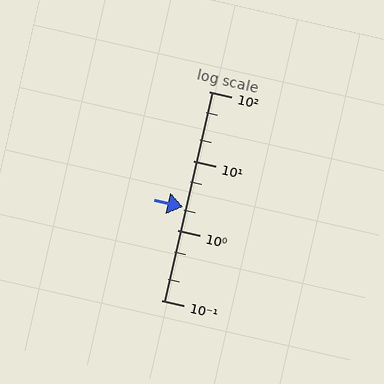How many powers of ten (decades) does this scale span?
The scale spans 3 decades, from 0.1 to 100.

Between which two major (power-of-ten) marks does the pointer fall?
The pointer is between 1 and 10.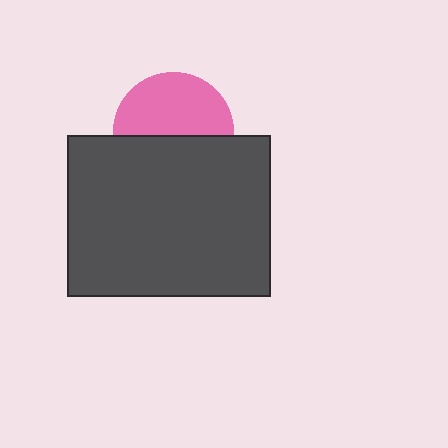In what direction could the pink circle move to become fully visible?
The pink circle could move up. That would shift it out from behind the dark gray rectangle entirely.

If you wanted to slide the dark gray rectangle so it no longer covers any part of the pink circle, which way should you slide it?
Slide it down — that is the most direct way to separate the two shapes.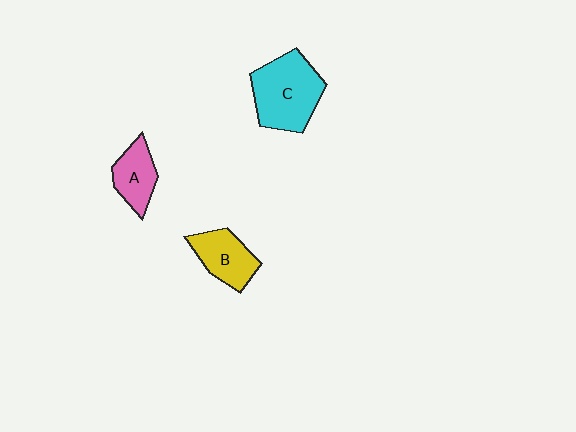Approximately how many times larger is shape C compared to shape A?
Approximately 1.8 times.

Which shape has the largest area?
Shape C (cyan).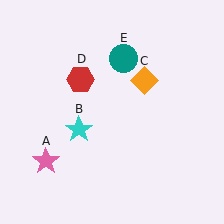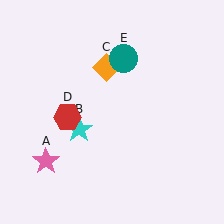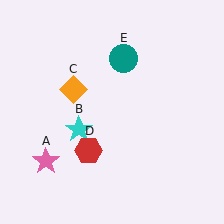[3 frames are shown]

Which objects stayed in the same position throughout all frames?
Pink star (object A) and cyan star (object B) and teal circle (object E) remained stationary.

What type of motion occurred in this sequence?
The orange diamond (object C), red hexagon (object D) rotated counterclockwise around the center of the scene.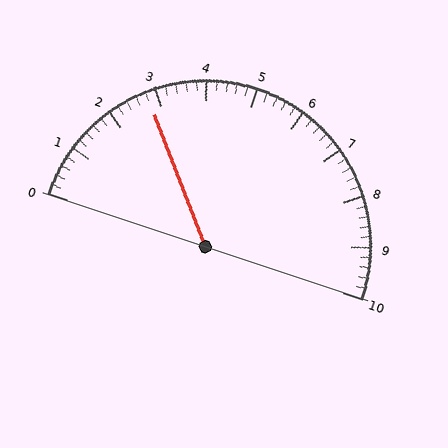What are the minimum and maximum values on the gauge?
The gauge ranges from 0 to 10.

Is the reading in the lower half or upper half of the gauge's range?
The reading is in the lower half of the range (0 to 10).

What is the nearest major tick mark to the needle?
The nearest major tick mark is 3.